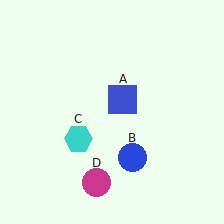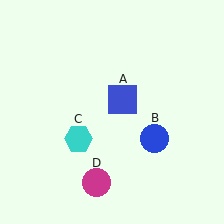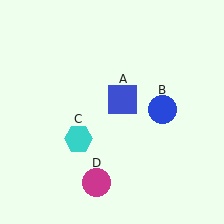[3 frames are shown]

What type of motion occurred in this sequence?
The blue circle (object B) rotated counterclockwise around the center of the scene.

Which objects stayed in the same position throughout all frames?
Blue square (object A) and cyan hexagon (object C) and magenta circle (object D) remained stationary.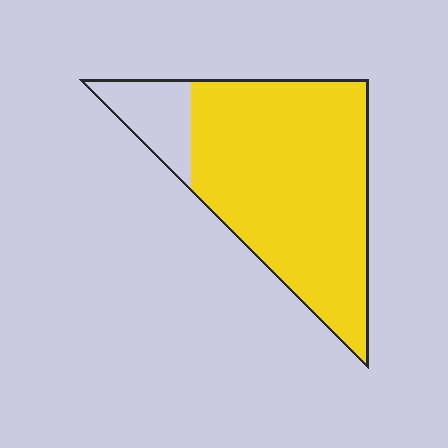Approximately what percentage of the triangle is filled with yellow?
Approximately 85%.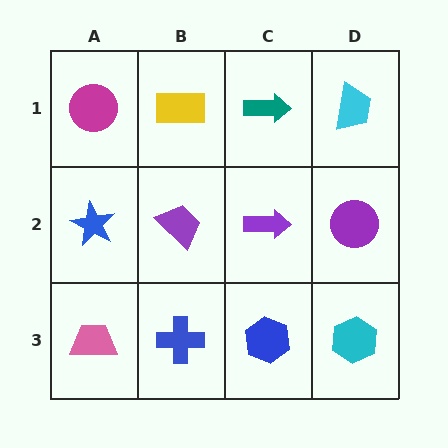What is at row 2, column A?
A blue star.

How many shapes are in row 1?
4 shapes.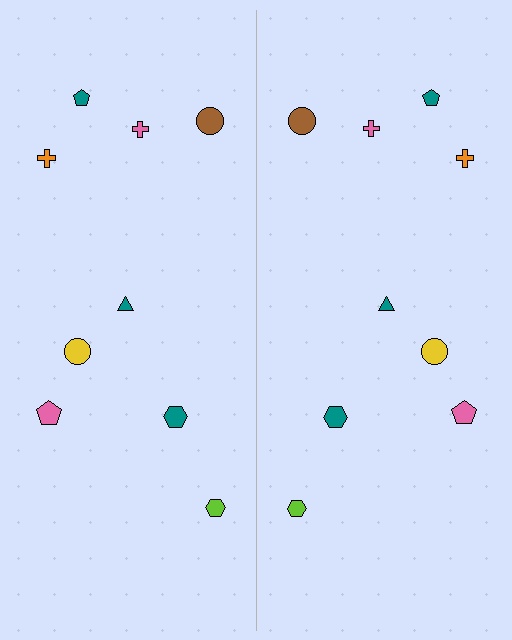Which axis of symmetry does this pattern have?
The pattern has a vertical axis of symmetry running through the center of the image.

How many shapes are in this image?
There are 18 shapes in this image.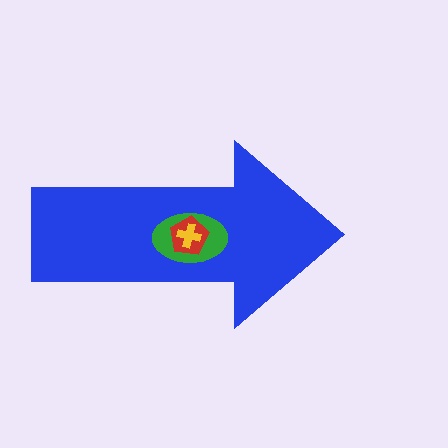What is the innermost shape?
The yellow cross.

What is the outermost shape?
The blue arrow.